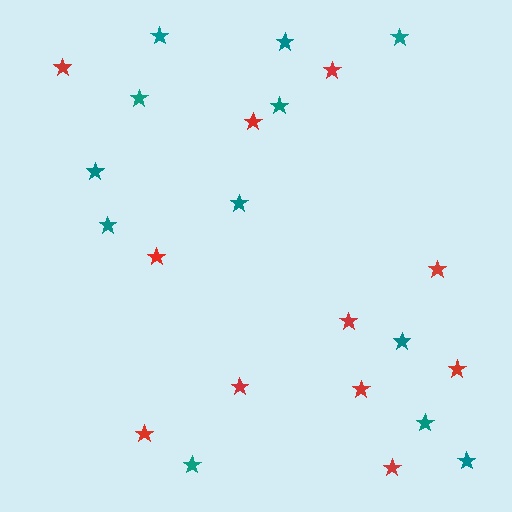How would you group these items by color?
There are 2 groups: one group of red stars (11) and one group of teal stars (12).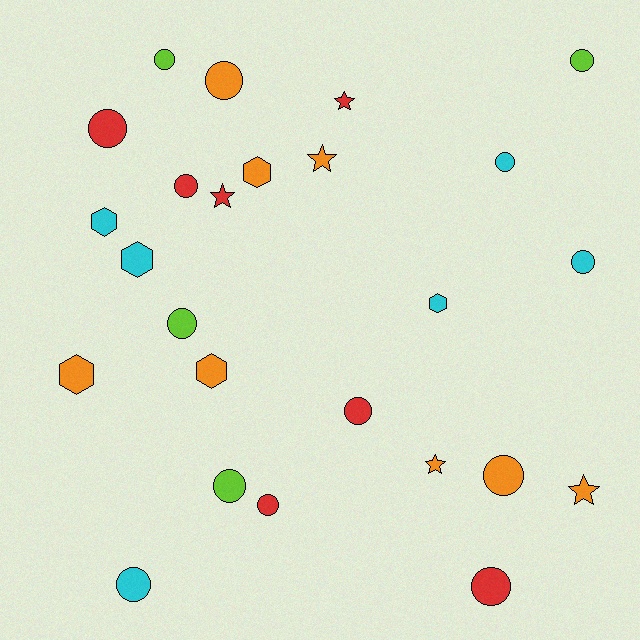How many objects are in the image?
There are 25 objects.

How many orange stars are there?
There are 3 orange stars.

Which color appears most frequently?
Orange, with 8 objects.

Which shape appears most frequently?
Circle, with 14 objects.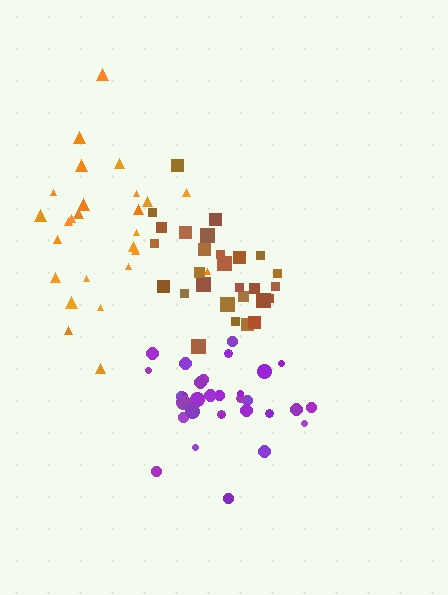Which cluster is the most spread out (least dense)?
Orange.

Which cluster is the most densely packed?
Purple.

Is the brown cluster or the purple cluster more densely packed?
Purple.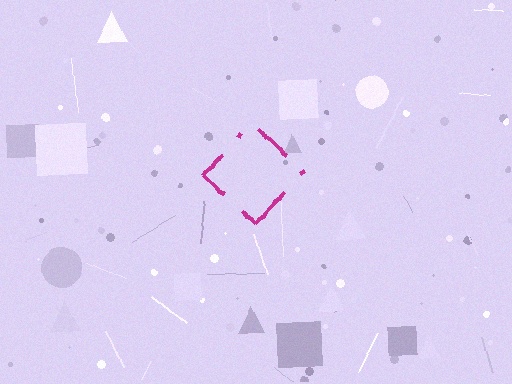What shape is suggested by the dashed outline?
The dashed outline suggests a diamond.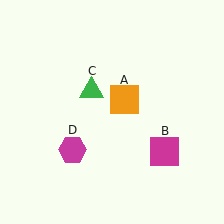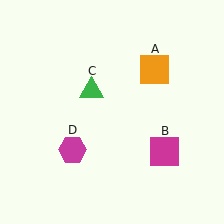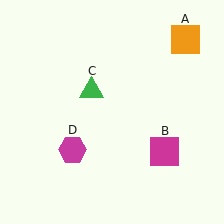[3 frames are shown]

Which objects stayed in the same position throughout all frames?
Magenta square (object B) and green triangle (object C) and magenta hexagon (object D) remained stationary.